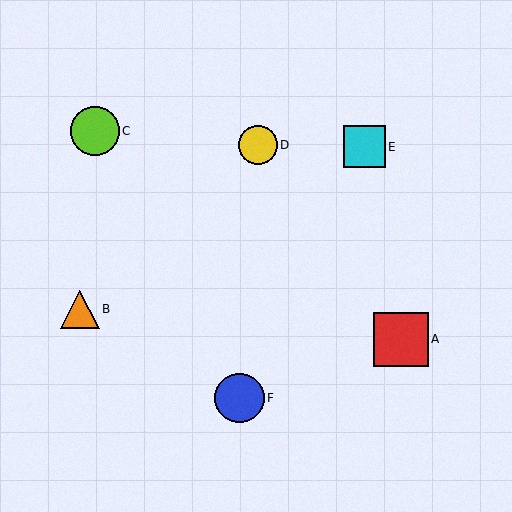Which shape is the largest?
The red square (labeled A) is the largest.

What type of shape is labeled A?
Shape A is a red square.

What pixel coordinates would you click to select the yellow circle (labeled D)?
Click at (257, 145) to select the yellow circle D.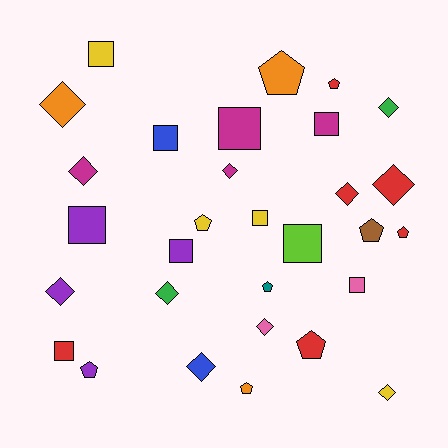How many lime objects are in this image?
There is 1 lime object.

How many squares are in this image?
There are 10 squares.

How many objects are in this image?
There are 30 objects.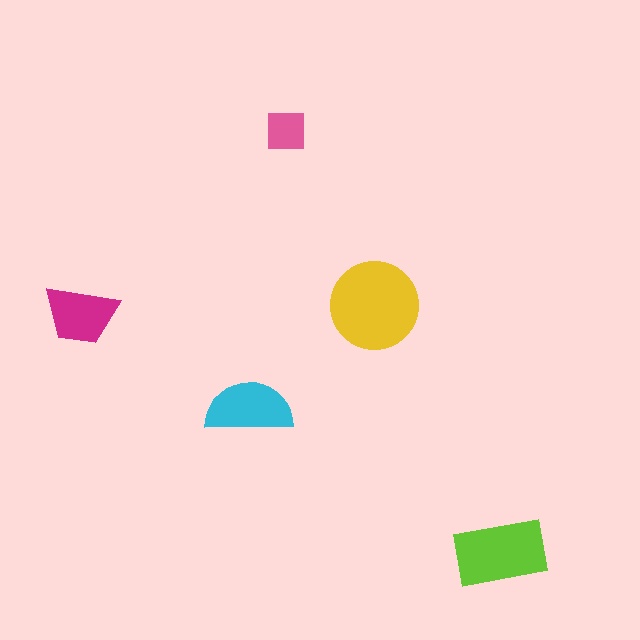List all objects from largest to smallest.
The yellow circle, the lime rectangle, the cyan semicircle, the magenta trapezoid, the pink square.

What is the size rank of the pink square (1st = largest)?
5th.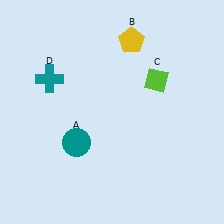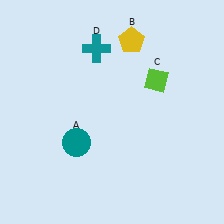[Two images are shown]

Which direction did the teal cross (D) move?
The teal cross (D) moved right.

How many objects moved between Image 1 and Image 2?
1 object moved between the two images.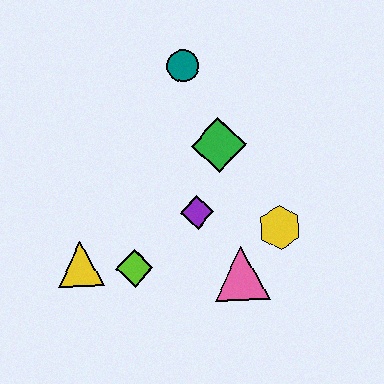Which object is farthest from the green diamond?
The yellow triangle is farthest from the green diamond.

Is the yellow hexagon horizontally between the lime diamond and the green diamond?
No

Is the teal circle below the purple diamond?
No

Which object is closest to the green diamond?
The purple diamond is closest to the green diamond.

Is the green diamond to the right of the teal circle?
Yes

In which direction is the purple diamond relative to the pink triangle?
The purple diamond is above the pink triangle.